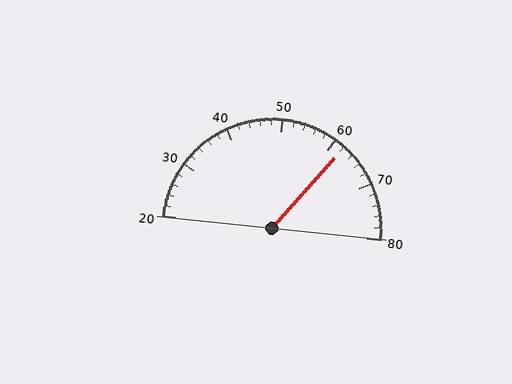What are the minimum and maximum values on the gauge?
The gauge ranges from 20 to 80.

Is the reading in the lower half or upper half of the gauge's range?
The reading is in the upper half of the range (20 to 80).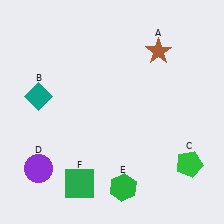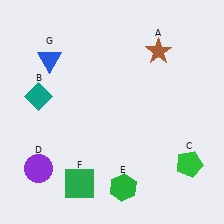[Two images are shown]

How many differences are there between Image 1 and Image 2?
There is 1 difference between the two images.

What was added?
A blue triangle (G) was added in Image 2.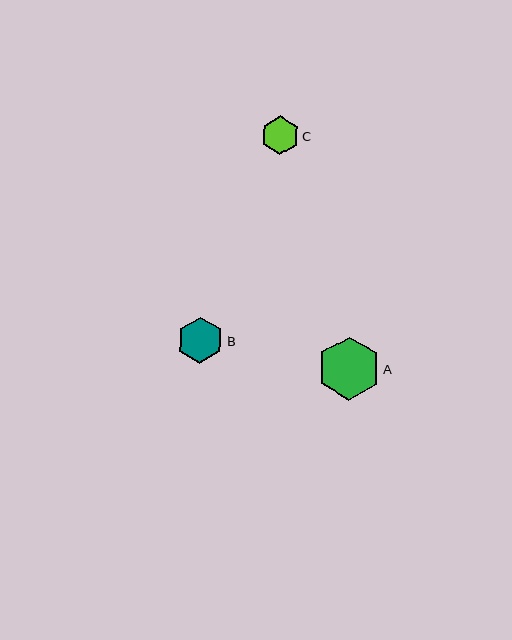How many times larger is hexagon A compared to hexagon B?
Hexagon A is approximately 1.4 times the size of hexagon B.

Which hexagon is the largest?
Hexagon A is the largest with a size of approximately 63 pixels.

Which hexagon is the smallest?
Hexagon C is the smallest with a size of approximately 38 pixels.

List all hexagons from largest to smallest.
From largest to smallest: A, B, C.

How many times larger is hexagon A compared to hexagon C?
Hexagon A is approximately 1.7 times the size of hexagon C.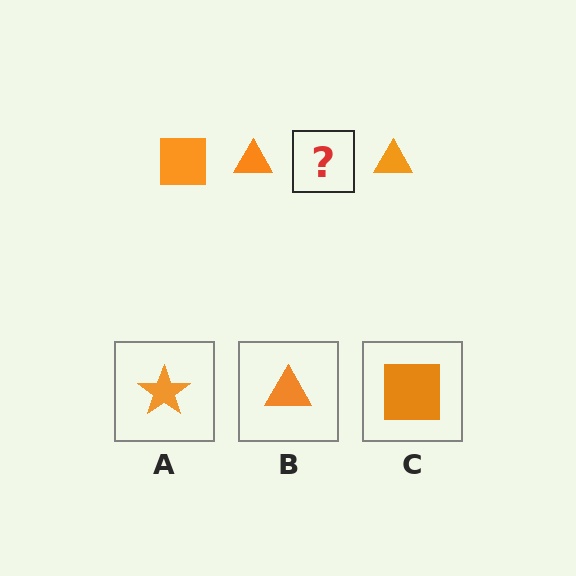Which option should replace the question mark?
Option C.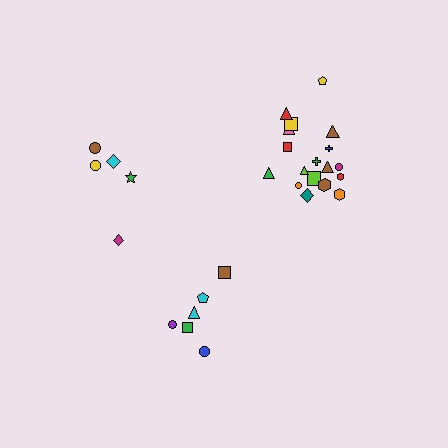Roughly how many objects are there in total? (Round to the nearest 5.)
Roughly 30 objects in total.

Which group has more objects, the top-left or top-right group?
The top-right group.